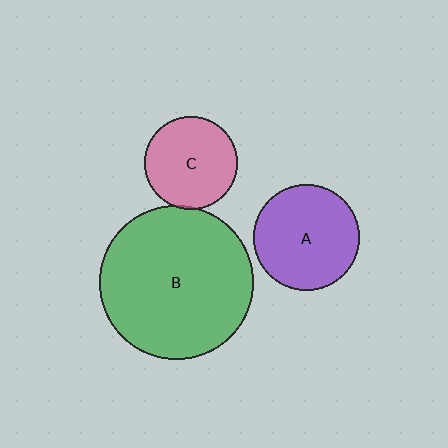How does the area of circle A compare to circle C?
Approximately 1.3 times.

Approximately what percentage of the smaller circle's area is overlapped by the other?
Approximately 5%.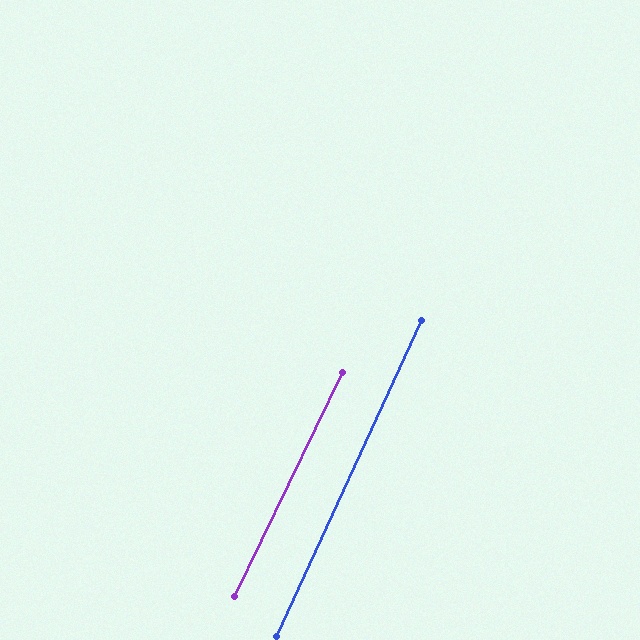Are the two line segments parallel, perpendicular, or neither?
Parallel — their directions differ by only 1.0°.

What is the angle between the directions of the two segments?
Approximately 1 degree.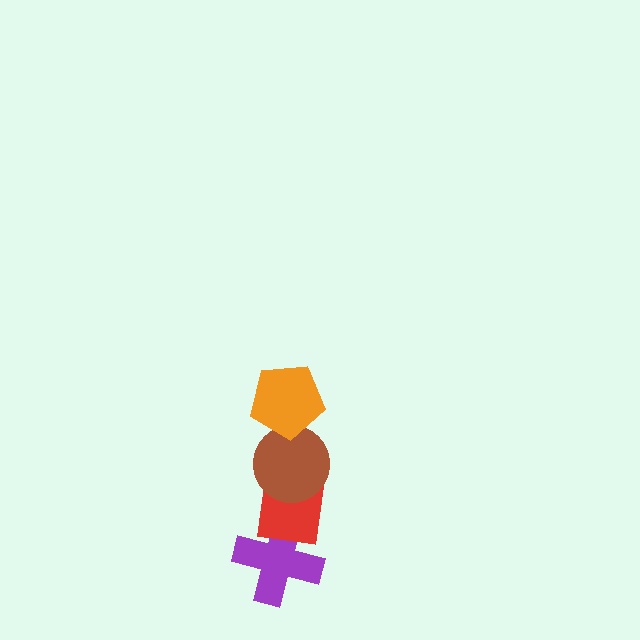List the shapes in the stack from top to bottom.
From top to bottom: the orange pentagon, the brown circle, the red square, the purple cross.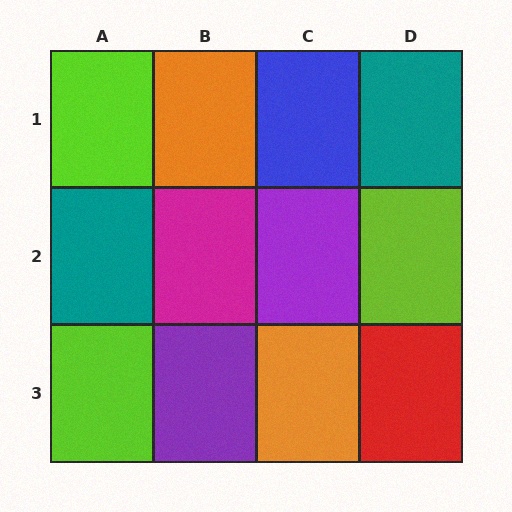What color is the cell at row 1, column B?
Orange.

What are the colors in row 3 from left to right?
Lime, purple, orange, red.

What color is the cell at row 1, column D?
Teal.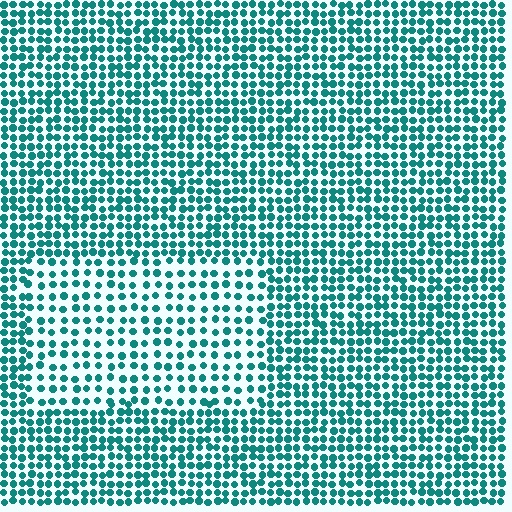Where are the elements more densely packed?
The elements are more densely packed outside the rectangle boundary.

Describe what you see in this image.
The image contains small teal elements arranged at two different densities. A rectangle-shaped region is visible where the elements are less densely packed than the surrounding area.